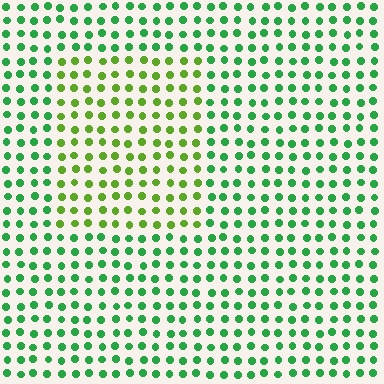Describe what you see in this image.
The image is filled with small green elements in a uniform arrangement. A rectangle-shaped region is visible where the elements are tinted to a slightly different hue, forming a subtle color boundary.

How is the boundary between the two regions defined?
The boundary is defined purely by a slight shift in hue (about 39 degrees). Spacing, size, and orientation are identical on both sides.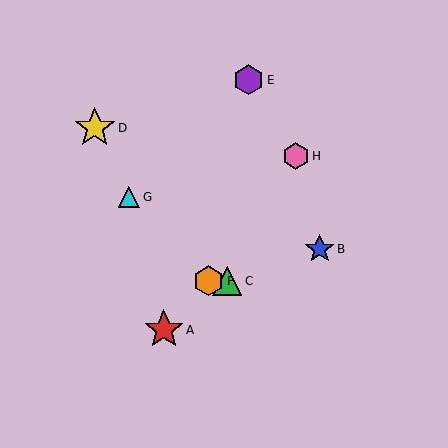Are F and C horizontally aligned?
Yes, both are at y≈281.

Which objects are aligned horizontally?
Objects C, F are aligned horizontally.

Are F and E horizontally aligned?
No, F is at y≈281 and E is at y≈80.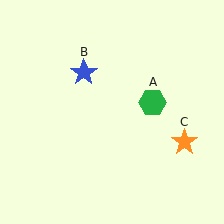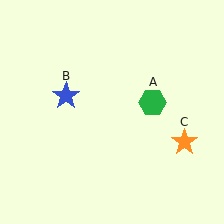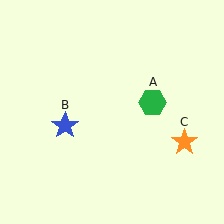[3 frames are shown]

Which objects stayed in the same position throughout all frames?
Green hexagon (object A) and orange star (object C) remained stationary.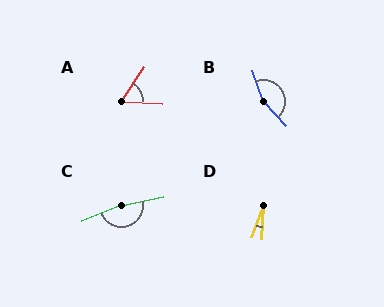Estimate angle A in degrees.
Approximately 58 degrees.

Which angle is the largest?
C, at approximately 169 degrees.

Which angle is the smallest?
D, at approximately 17 degrees.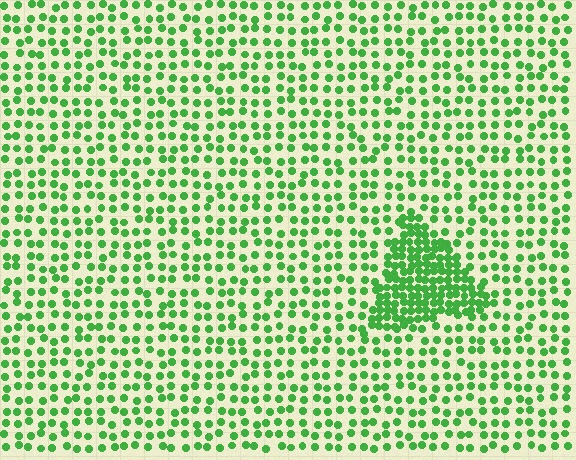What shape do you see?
I see a triangle.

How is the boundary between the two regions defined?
The boundary is defined by a change in element density (approximately 2.4x ratio). All elements are the same color, size, and shape.